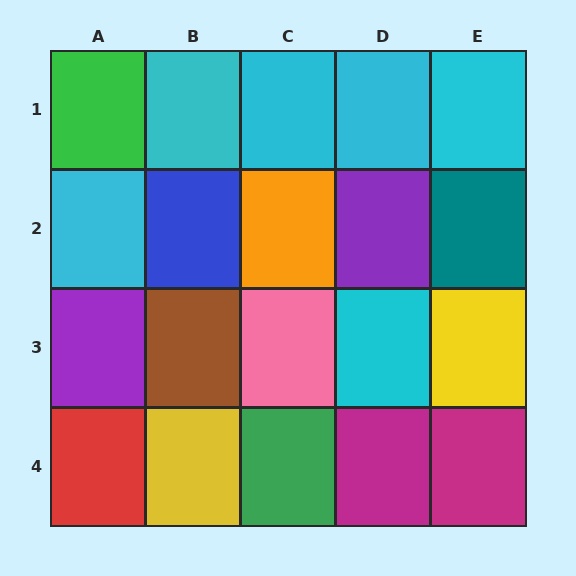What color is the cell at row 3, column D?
Cyan.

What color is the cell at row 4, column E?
Magenta.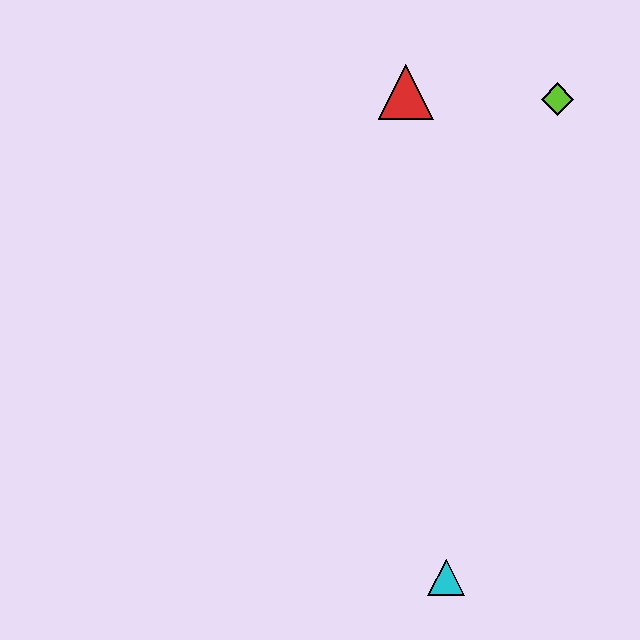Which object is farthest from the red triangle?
The cyan triangle is farthest from the red triangle.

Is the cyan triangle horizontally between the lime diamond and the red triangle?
Yes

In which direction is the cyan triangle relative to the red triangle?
The cyan triangle is below the red triangle.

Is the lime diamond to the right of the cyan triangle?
Yes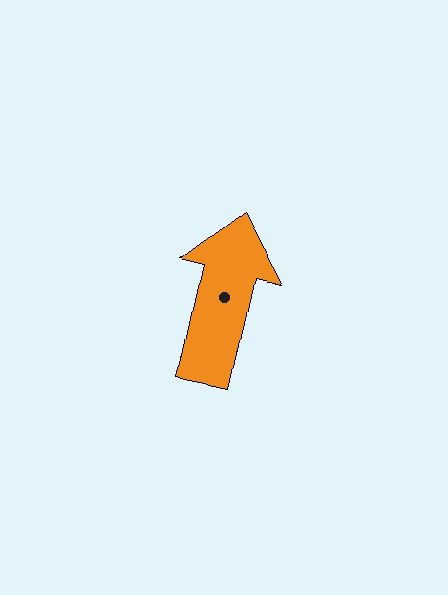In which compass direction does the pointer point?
North.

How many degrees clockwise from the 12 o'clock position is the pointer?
Approximately 13 degrees.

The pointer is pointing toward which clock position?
Roughly 12 o'clock.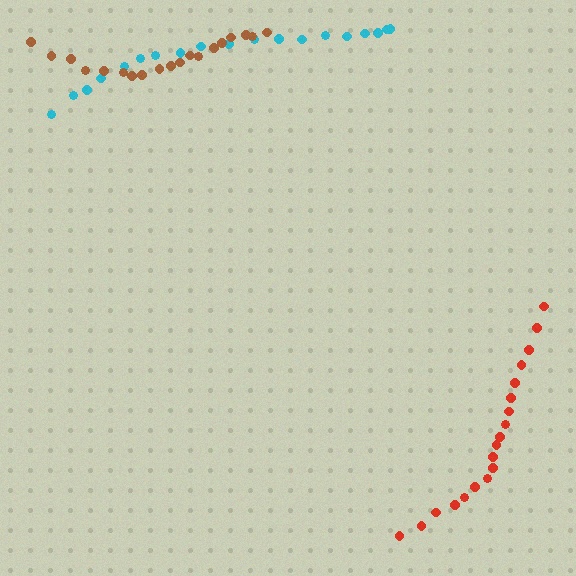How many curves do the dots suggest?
There are 3 distinct paths.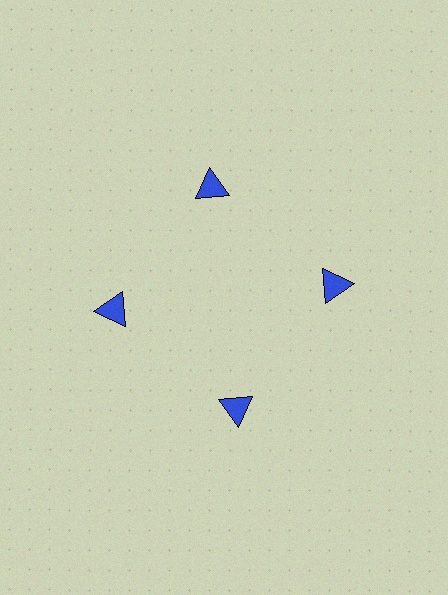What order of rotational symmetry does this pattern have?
This pattern has 4-fold rotational symmetry.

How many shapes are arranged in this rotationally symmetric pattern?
There are 4 shapes, arranged in 4 groups of 1.